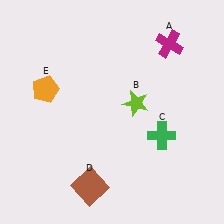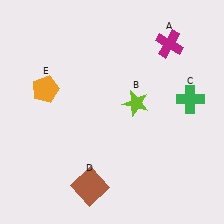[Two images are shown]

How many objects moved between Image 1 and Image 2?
1 object moved between the two images.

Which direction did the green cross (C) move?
The green cross (C) moved up.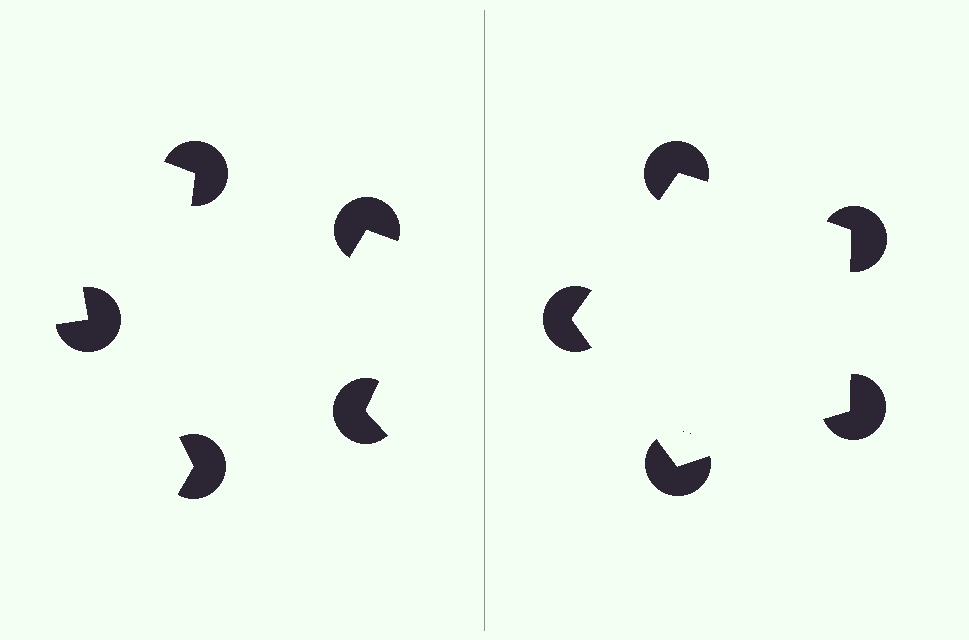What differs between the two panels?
The pac-man discs are positioned identically on both sides; only the wedge orientations differ. On the right they align to a pentagon; on the left they are misaligned.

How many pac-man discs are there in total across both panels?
10 — 5 on each side.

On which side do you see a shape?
An illusory pentagon appears on the right side. On the left side the wedge cuts are rotated, so no coherent shape forms.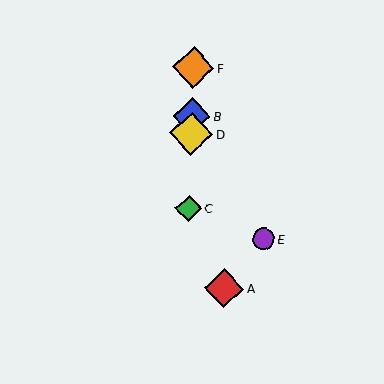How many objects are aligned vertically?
4 objects (B, C, D, F) are aligned vertically.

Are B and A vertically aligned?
No, B is at x≈192 and A is at x≈224.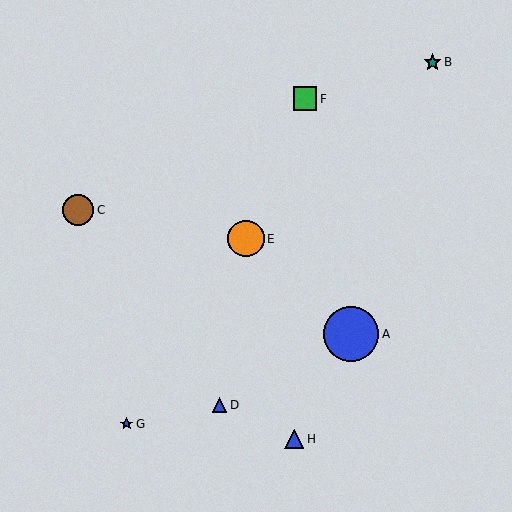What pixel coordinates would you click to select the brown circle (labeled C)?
Click at (78, 210) to select the brown circle C.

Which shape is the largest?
The blue circle (labeled A) is the largest.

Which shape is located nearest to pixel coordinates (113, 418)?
The blue star (labeled G) at (127, 424) is nearest to that location.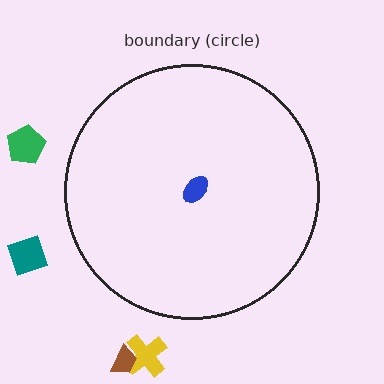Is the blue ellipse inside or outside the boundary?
Inside.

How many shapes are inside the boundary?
1 inside, 4 outside.